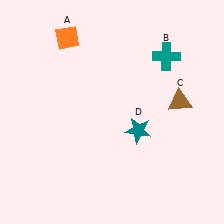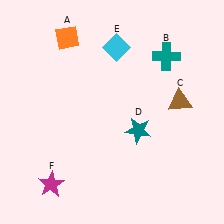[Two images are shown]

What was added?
A cyan diamond (E), a magenta star (F) were added in Image 2.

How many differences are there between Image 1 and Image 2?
There are 2 differences between the two images.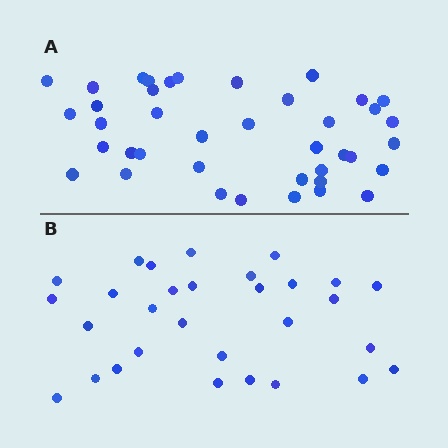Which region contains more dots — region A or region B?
Region A (the top region) has more dots.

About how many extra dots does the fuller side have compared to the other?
Region A has roughly 10 or so more dots than region B.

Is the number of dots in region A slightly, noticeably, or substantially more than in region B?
Region A has noticeably more, but not dramatically so. The ratio is roughly 1.3 to 1.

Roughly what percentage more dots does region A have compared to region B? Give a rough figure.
About 35% more.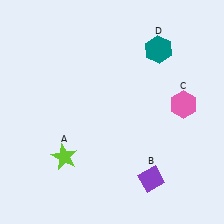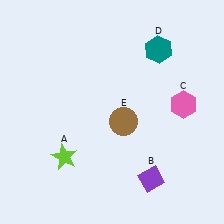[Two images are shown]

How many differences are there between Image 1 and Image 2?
There is 1 difference between the two images.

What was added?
A brown circle (E) was added in Image 2.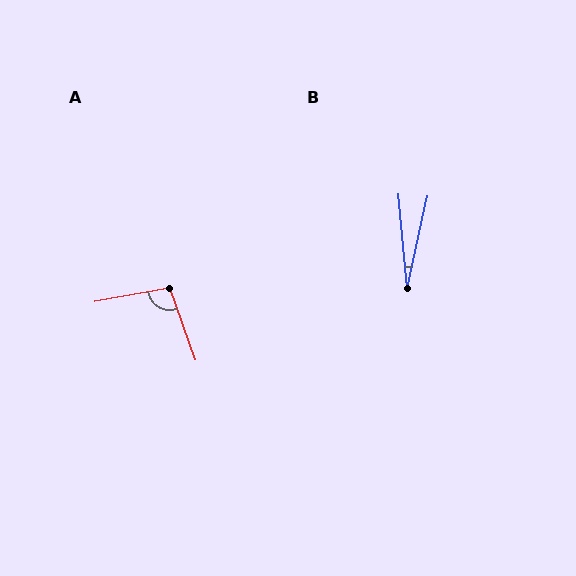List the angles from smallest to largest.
B (17°), A (99°).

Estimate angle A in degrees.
Approximately 99 degrees.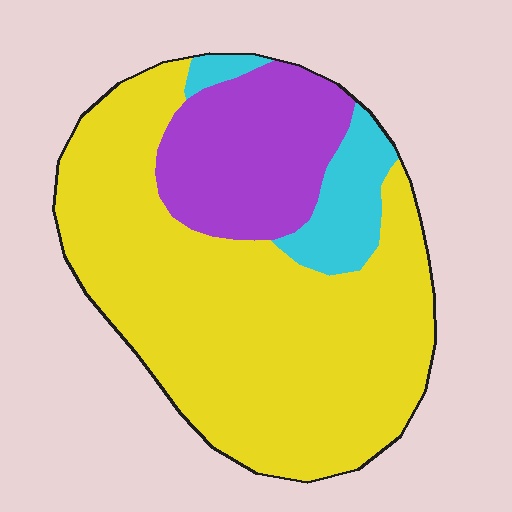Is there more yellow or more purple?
Yellow.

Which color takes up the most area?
Yellow, at roughly 70%.